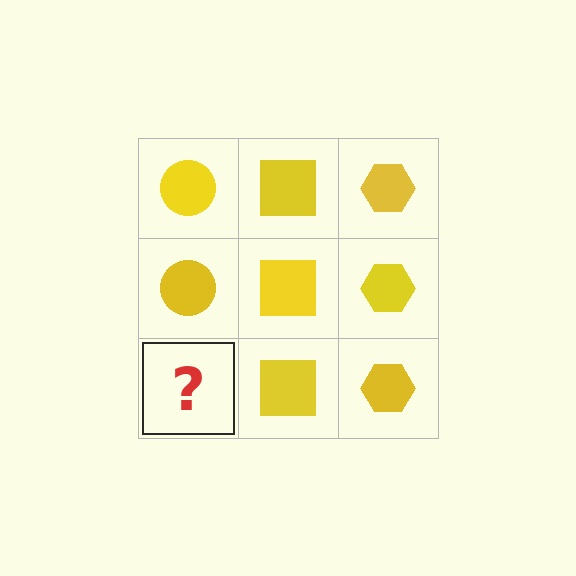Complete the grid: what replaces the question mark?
The question mark should be replaced with a yellow circle.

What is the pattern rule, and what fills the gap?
The rule is that each column has a consistent shape. The gap should be filled with a yellow circle.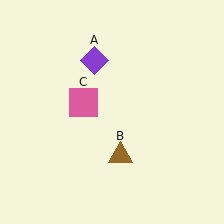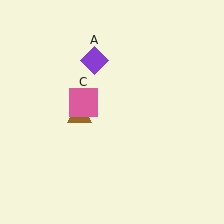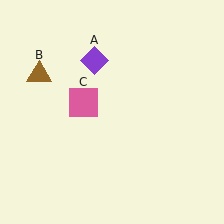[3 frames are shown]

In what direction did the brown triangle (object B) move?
The brown triangle (object B) moved up and to the left.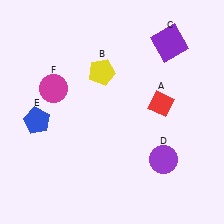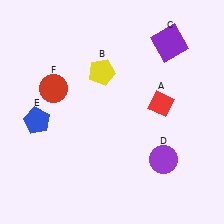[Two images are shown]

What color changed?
The circle (F) changed from magenta in Image 1 to red in Image 2.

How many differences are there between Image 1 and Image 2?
There is 1 difference between the two images.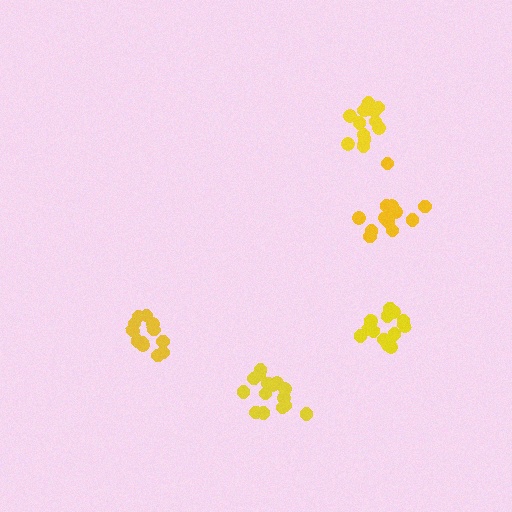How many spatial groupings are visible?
There are 5 spatial groupings.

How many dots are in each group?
Group 1: 12 dots, Group 2: 16 dots, Group 3: 15 dots, Group 4: 12 dots, Group 5: 15 dots (70 total).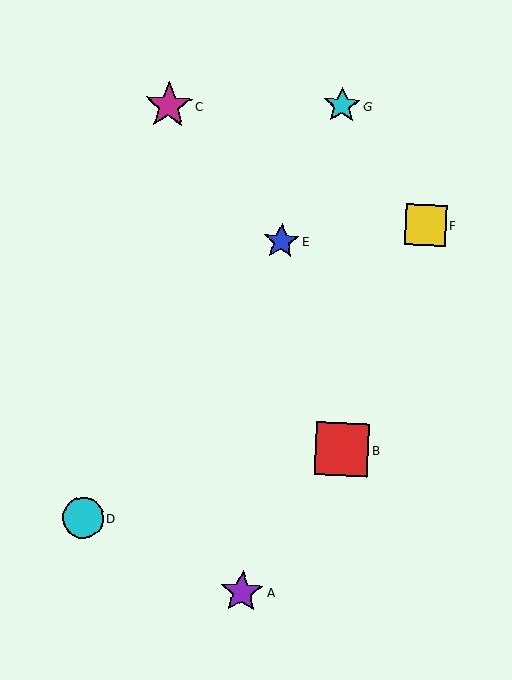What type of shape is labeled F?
Shape F is a yellow square.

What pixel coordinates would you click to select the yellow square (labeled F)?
Click at (426, 225) to select the yellow square F.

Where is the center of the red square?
The center of the red square is at (342, 449).